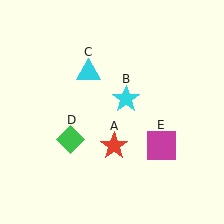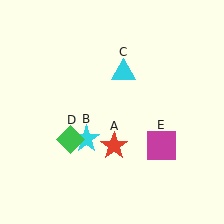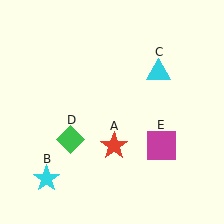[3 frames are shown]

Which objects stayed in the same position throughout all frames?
Red star (object A) and green diamond (object D) and magenta square (object E) remained stationary.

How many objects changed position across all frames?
2 objects changed position: cyan star (object B), cyan triangle (object C).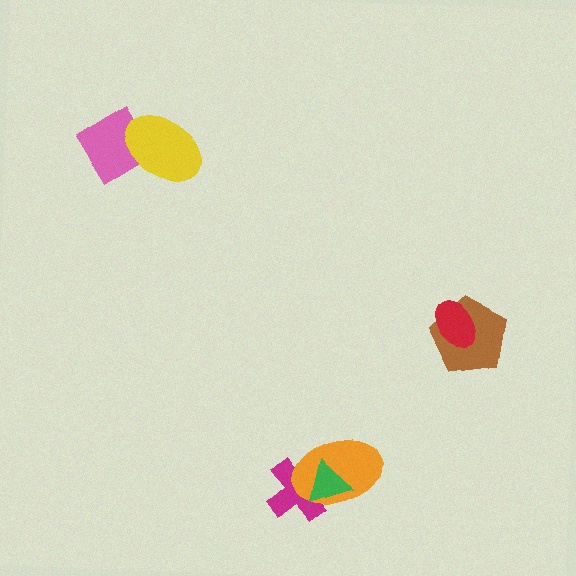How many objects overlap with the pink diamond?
1 object overlaps with the pink diamond.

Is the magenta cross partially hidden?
Yes, it is partially covered by another shape.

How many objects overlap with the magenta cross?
2 objects overlap with the magenta cross.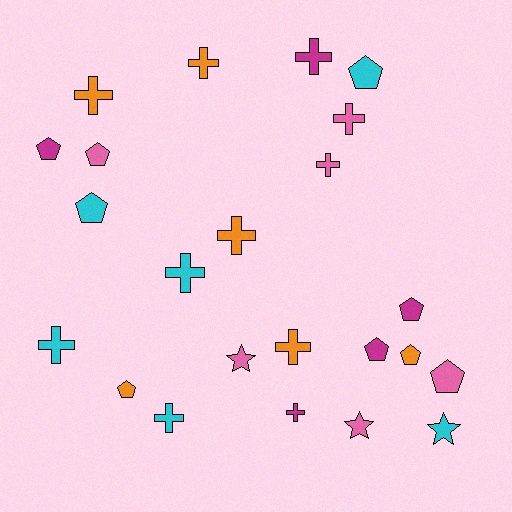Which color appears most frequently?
Pink, with 6 objects.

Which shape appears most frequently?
Cross, with 11 objects.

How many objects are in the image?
There are 23 objects.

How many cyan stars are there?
There is 1 cyan star.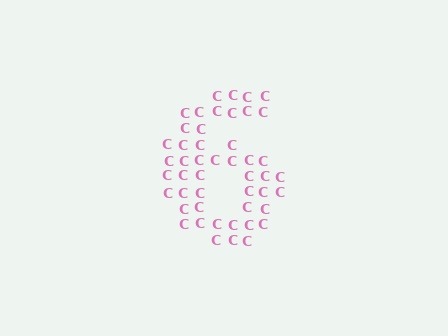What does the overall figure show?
The overall figure shows the digit 6.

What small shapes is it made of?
It is made of small letter C's.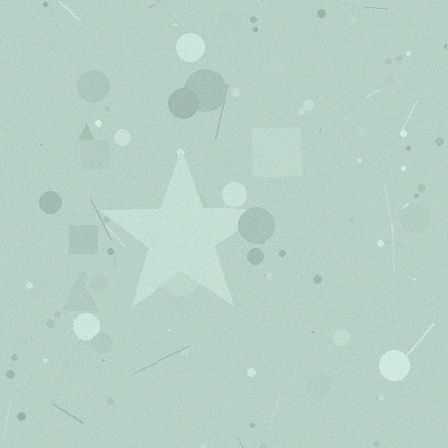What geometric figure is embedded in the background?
A star is embedded in the background.